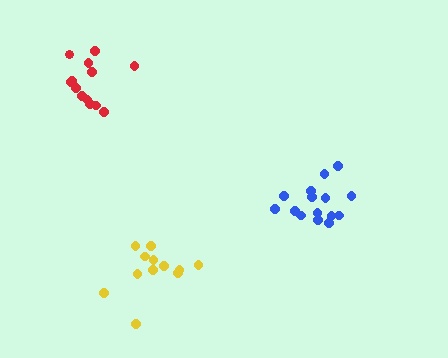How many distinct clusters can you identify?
There are 3 distinct clusters.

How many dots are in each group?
Group 1: 12 dots, Group 2: 15 dots, Group 3: 13 dots (40 total).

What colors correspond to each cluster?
The clusters are colored: yellow, blue, red.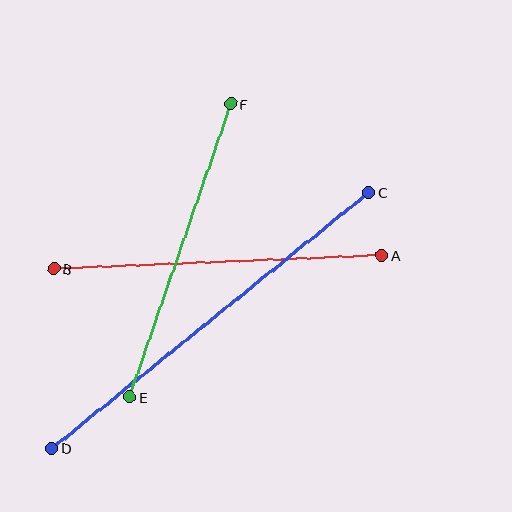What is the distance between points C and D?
The distance is approximately 407 pixels.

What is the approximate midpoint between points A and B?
The midpoint is at approximately (218, 262) pixels.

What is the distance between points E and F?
The distance is approximately 310 pixels.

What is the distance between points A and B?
The distance is approximately 329 pixels.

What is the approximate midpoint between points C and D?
The midpoint is at approximately (210, 320) pixels.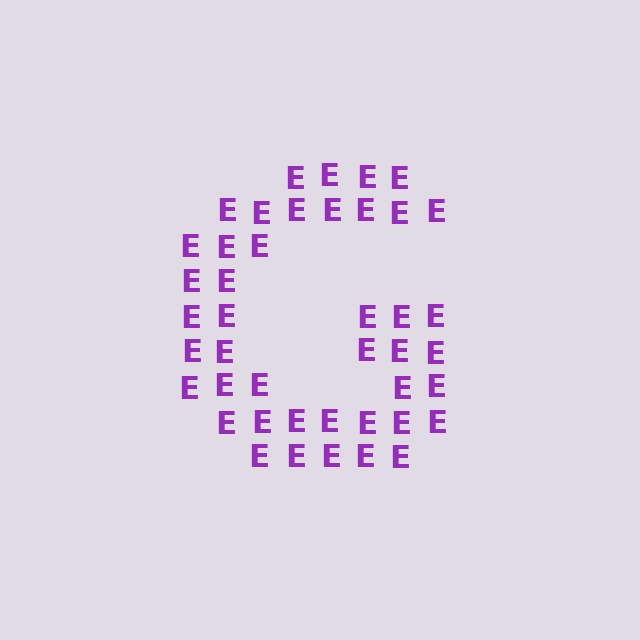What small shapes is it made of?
It is made of small letter E's.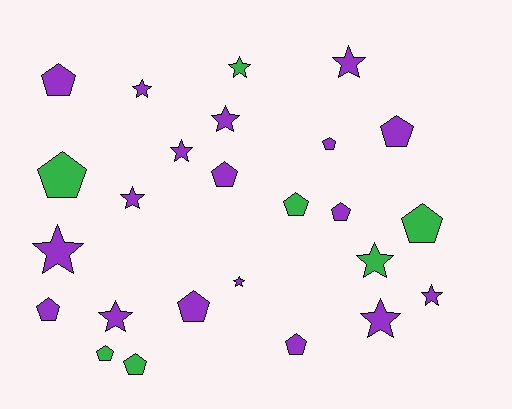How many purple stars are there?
There are 10 purple stars.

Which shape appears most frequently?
Pentagon, with 13 objects.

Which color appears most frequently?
Purple, with 18 objects.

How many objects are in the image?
There are 25 objects.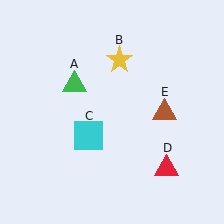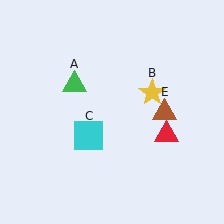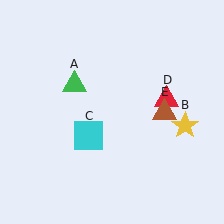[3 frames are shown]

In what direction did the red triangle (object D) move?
The red triangle (object D) moved up.